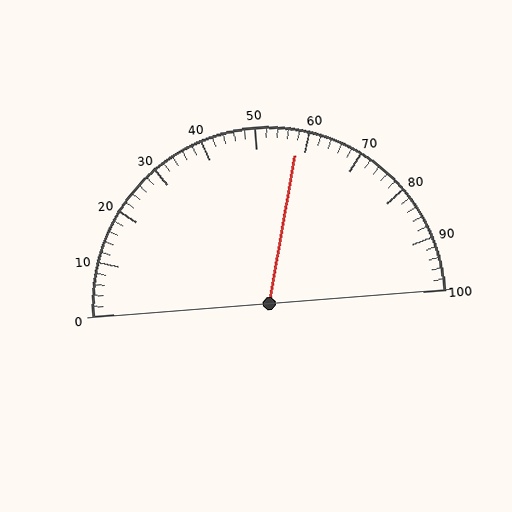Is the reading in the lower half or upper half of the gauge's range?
The reading is in the upper half of the range (0 to 100).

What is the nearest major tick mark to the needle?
The nearest major tick mark is 60.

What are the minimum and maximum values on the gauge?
The gauge ranges from 0 to 100.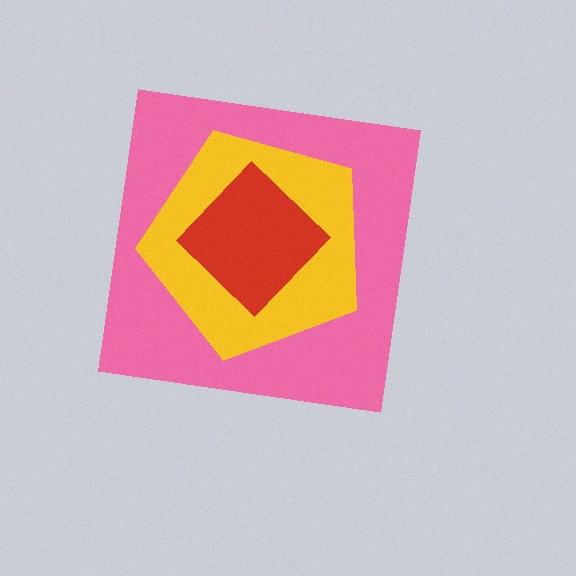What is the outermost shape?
The pink square.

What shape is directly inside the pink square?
The yellow pentagon.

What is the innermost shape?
The red diamond.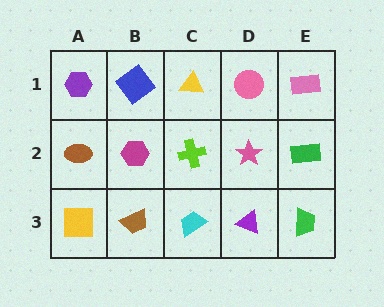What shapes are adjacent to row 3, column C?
A lime cross (row 2, column C), a brown trapezoid (row 3, column B), a purple triangle (row 3, column D).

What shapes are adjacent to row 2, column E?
A pink rectangle (row 1, column E), a green trapezoid (row 3, column E), a pink star (row 2, column D).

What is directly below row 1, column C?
A lime cross.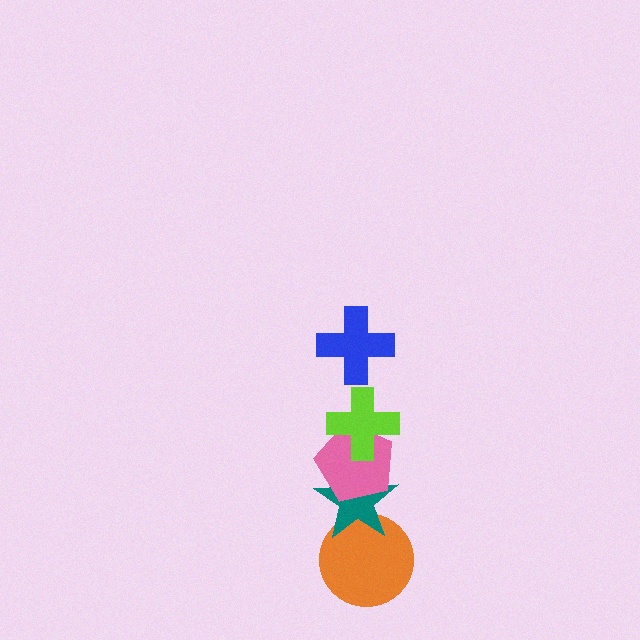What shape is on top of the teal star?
The pink pentagon is on top of the teal star.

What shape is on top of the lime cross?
The blue cross is on top of the lime cross.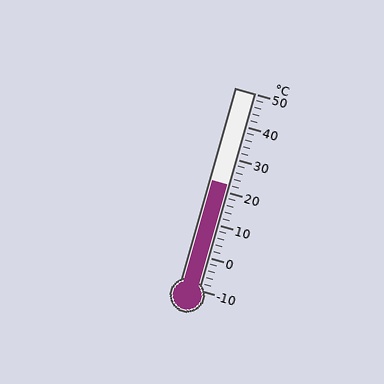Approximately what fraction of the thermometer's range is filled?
The thermometer is filled to approximately 55% of its range.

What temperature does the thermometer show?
The thermometer shows approximately 22°C.